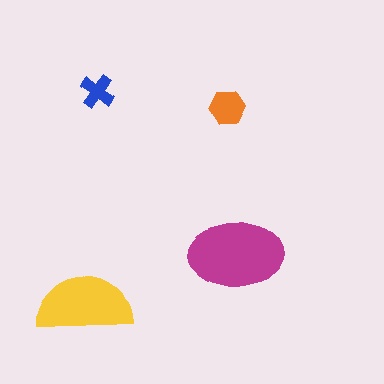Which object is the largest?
The magenta ellipse.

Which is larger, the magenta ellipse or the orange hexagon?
The magenta ellipse.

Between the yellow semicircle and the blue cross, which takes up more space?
The yellow semicircle.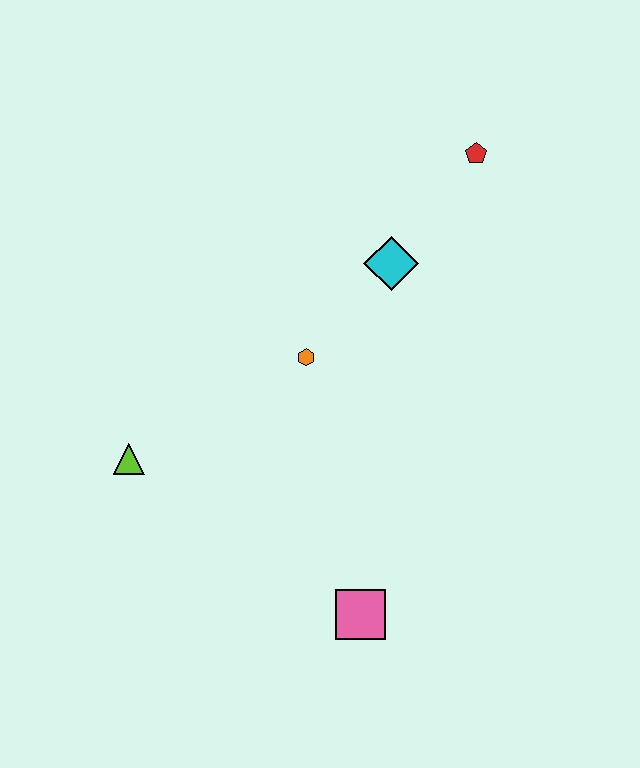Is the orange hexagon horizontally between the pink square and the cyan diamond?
No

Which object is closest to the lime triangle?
The orange hexagon is closest to the lime triangle.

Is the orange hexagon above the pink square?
Yes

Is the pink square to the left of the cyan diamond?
Yes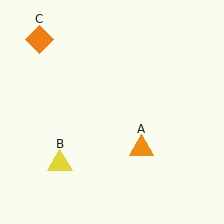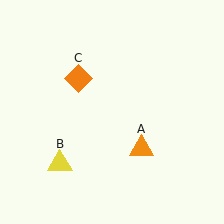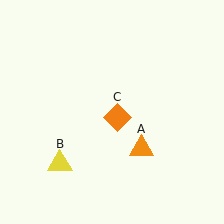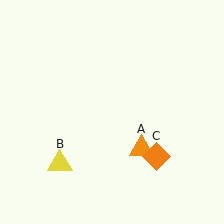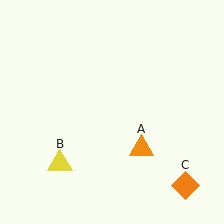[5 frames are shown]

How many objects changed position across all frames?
1 object changed position: orange diamond (object C).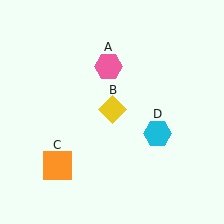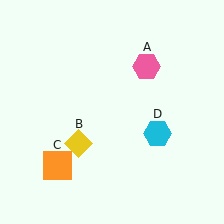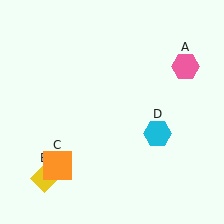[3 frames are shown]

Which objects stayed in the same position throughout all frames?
Orange square (object C) and cyan hexagon (object D) remained stationary.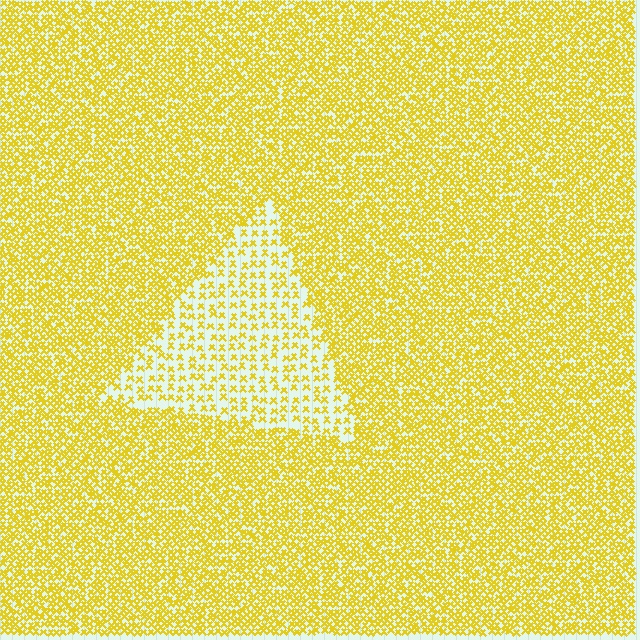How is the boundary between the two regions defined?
The boundary is defined by a change in element density (approximately 2.4x ratio). All elements are the same color, size, and shape.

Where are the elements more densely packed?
The elements are more densely packed outside the triangle boundary.